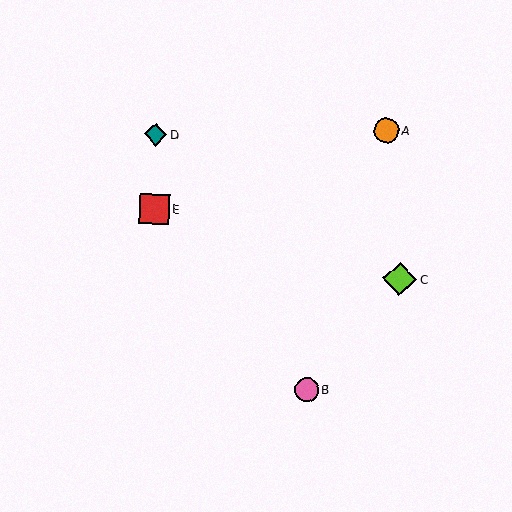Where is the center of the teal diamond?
The center of the teal diamond is at (156, 135).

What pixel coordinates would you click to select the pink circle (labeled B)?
Click at (307, 390) to select the pink circle B.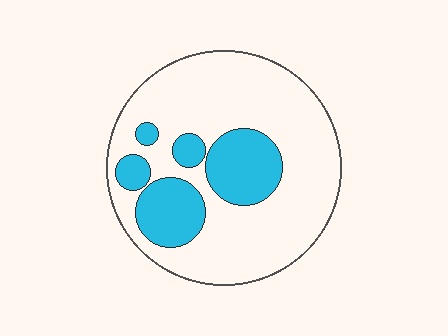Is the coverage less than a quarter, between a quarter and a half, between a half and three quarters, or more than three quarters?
Between a quarter and a half.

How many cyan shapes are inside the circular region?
5.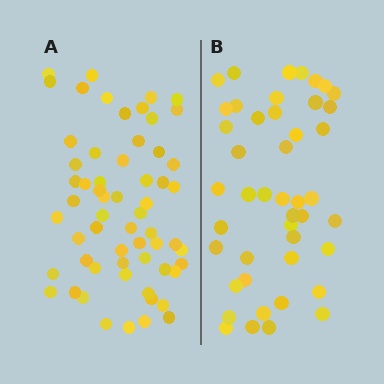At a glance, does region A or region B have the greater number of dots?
Region A (the left region) has more dots.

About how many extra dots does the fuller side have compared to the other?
Region A has approximately 15 more dots than region B.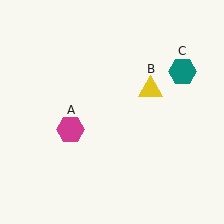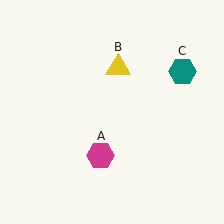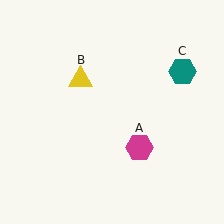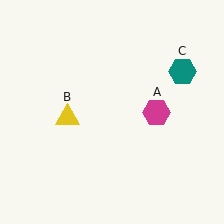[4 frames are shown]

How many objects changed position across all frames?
2 objects changed position: magenta hexagon (object A), yellow triangle (object B).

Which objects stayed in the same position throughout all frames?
Teal hexagon (object C) remained stationary.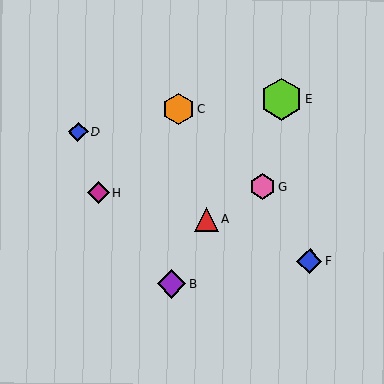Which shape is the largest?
The lime hexagon (labeled E) is the largest.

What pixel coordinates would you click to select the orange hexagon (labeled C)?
Click at (178, 109) to select the orange hexagon C.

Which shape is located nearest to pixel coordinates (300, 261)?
The blue diamond (labeled F) at (310, 261) is nearest to that location.